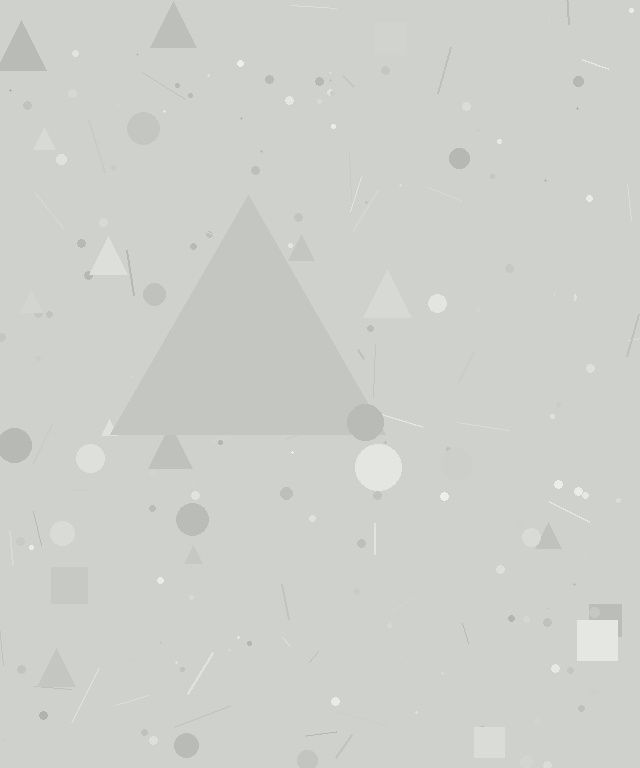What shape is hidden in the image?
A triangle is hidden in the image.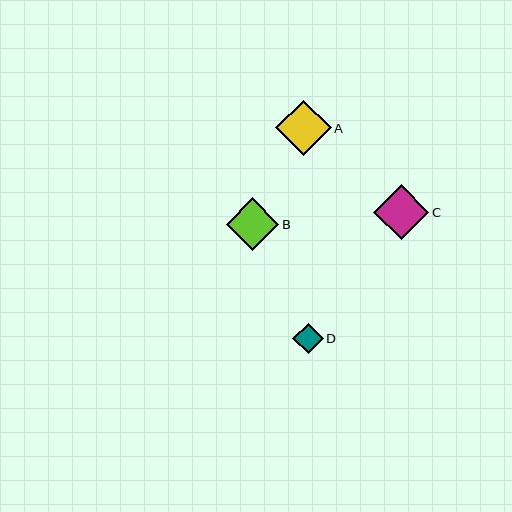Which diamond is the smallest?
Diamond D is the smallest with a size of approximately 30 pixels.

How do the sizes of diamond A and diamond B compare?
Diamond A and diamond B are approximately the same size.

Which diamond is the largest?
Diamond C is the largest with a size of approximately 55 pixels.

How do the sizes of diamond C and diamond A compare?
Diamond C and diamond A are approximately the same size.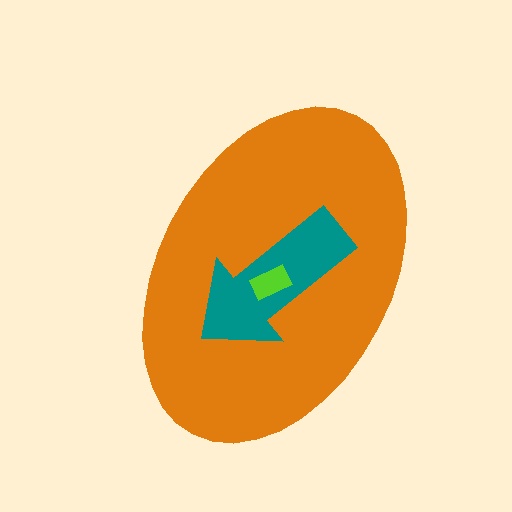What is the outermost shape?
The orange ellipse.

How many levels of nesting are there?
3.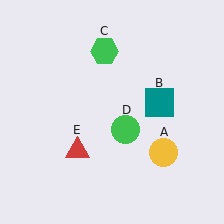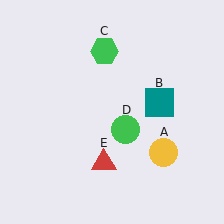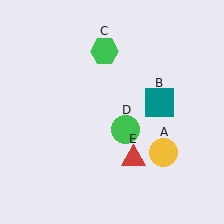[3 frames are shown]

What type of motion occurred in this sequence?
The red triangle (object E) rotated counterclockwise around the center of the scene.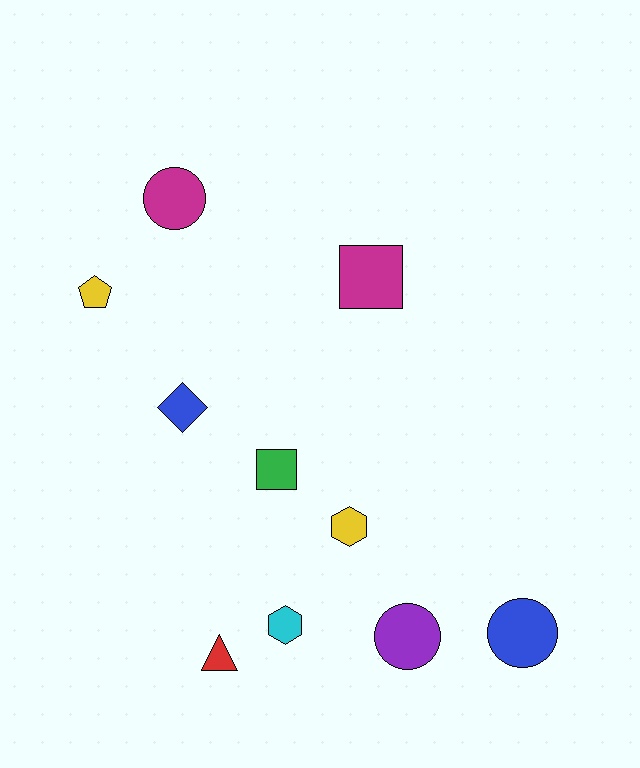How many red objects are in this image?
There is 1 red object.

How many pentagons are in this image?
There is 1 pentagon.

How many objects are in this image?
There are 10 objects.